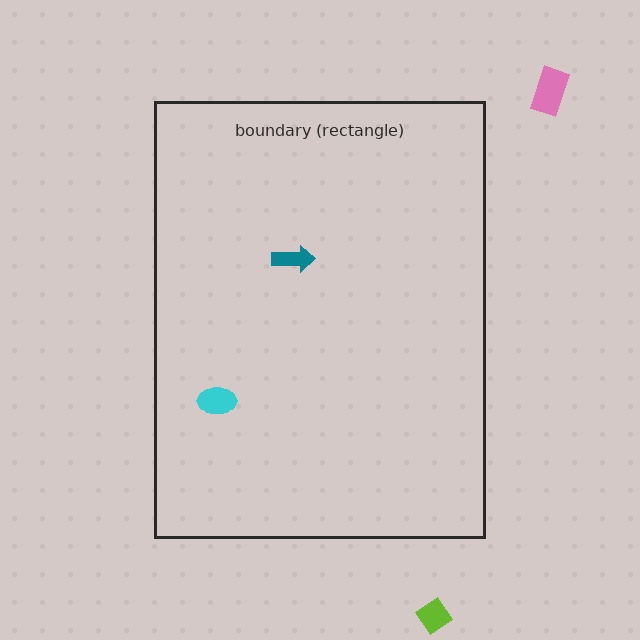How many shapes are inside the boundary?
2 inside, 2 outside.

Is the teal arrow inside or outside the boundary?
Inside.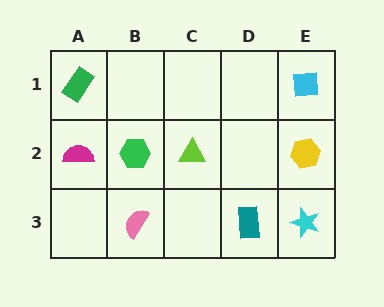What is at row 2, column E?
A yellow hexagon.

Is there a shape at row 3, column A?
No, that cell is empty.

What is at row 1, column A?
A green rectangle.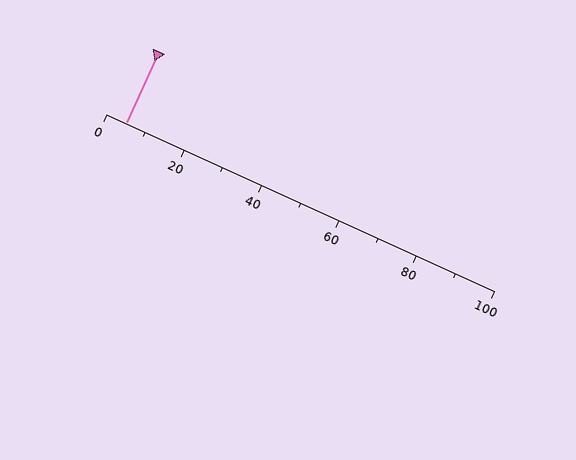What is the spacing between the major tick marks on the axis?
The major ticks are spaced 20 apart.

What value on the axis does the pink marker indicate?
The marker indicates approximately 5.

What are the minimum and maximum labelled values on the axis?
The axis runs from 0 to 100.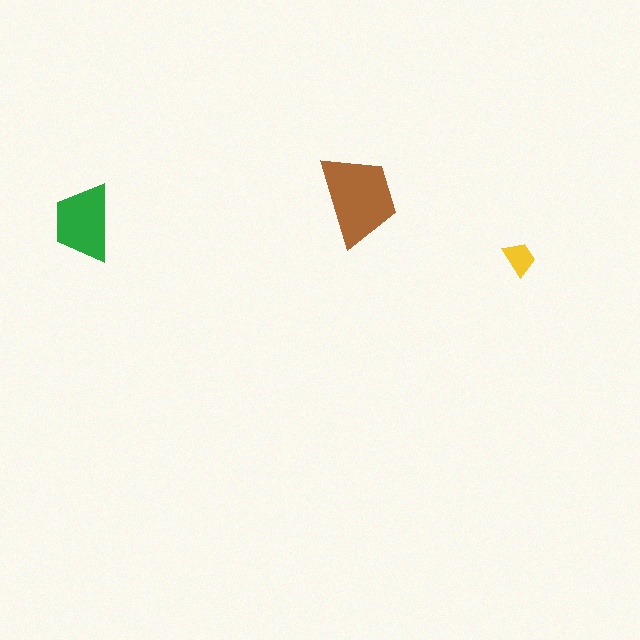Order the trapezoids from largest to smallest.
the brown one, the green one, the yellow one.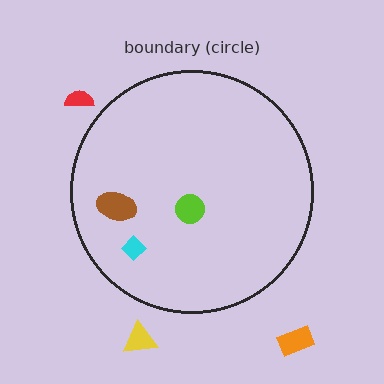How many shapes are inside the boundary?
3 inside, 3 outside.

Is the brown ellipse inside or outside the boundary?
Inside.